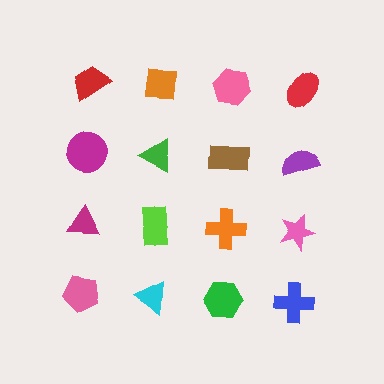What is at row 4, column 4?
A blue cross.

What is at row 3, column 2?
A lime rectangle.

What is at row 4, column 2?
A cyan triangle.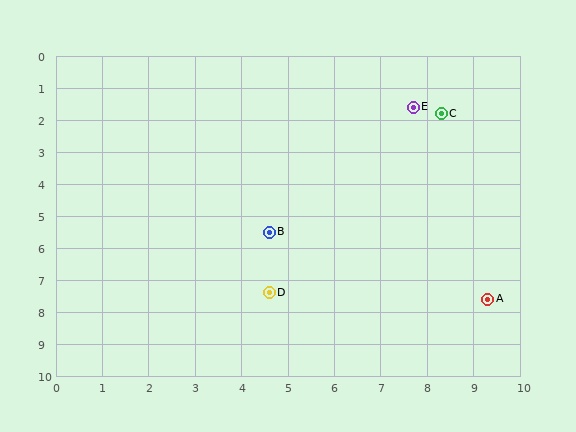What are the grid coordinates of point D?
Point D is at approximately (4.6, 7.4).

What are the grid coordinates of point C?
Point C is at approximately (8.3, 1.8).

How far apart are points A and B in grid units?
Points A and B are about 5.1 grid units apart.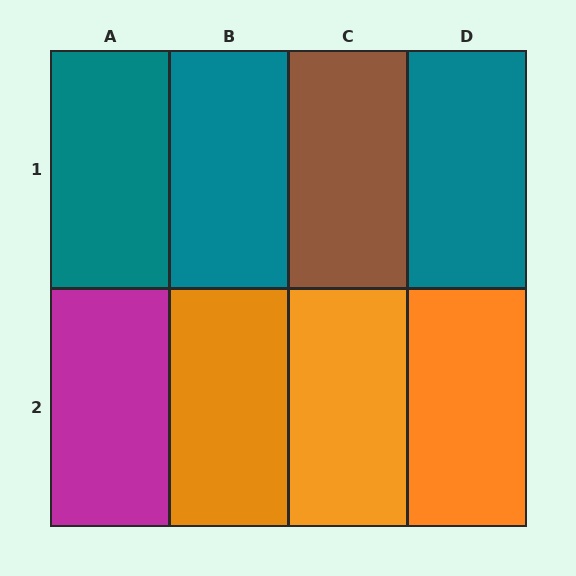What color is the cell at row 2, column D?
Orange.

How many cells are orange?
3 cells are orange.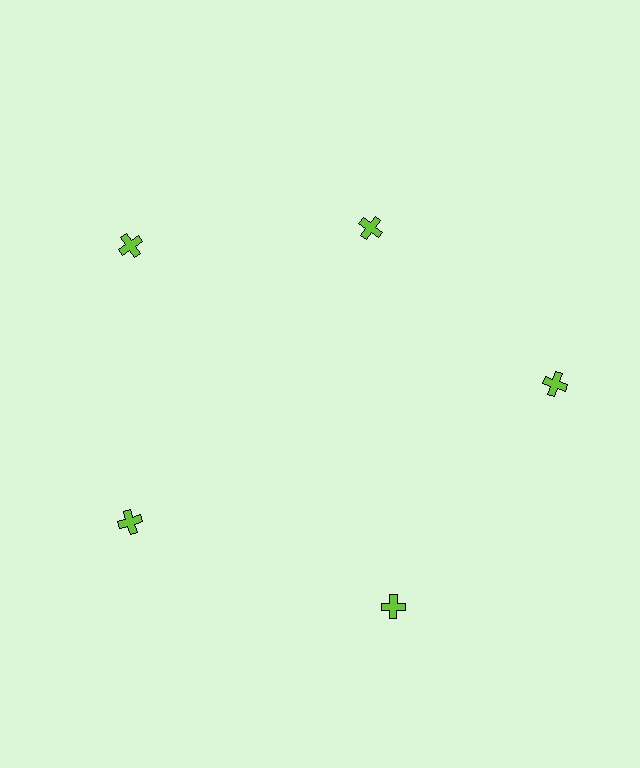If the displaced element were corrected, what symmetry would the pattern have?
It would have 5-fold rotational symmetry — the pattern would map onto itself every 72 degrees.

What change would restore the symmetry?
The symmetry would be restored by moving it outward, back onto the ring so that all 5 crosses sit at equal angles and equal distance from the center.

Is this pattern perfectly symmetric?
No. The 5 lime crosses are arranged in a ring, but one element near the 1 o'clock position is pulled inward toward the center, breaking the 5-fold rotational symmetry.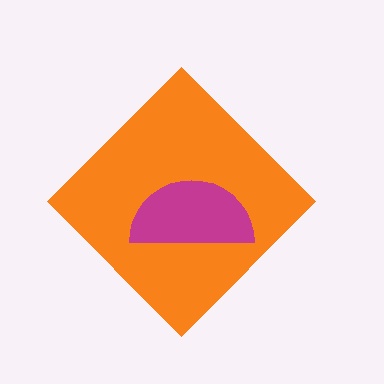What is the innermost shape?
The magenta semicircle.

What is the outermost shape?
The orange diamond.